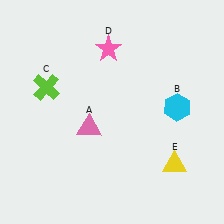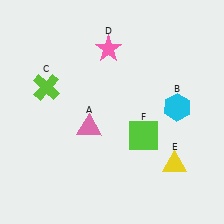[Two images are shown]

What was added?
A lime square (F) was added in Image 2.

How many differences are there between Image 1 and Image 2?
There is 1 difference between the two images.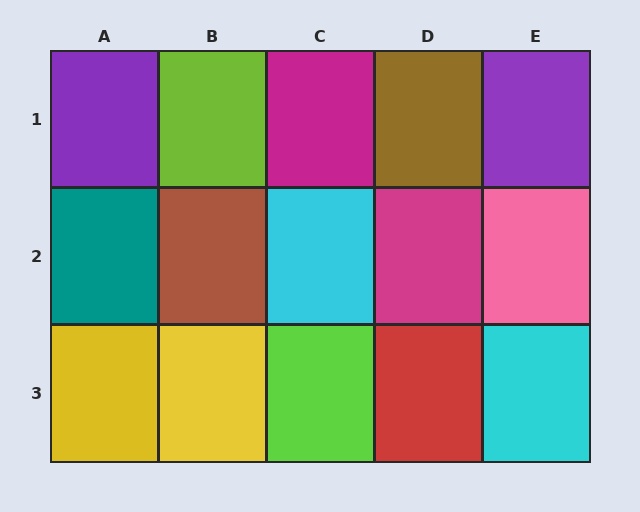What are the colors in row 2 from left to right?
Teal, brown, cyan, magenta, pink.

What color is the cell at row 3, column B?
Yellow.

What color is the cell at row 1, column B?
Lime.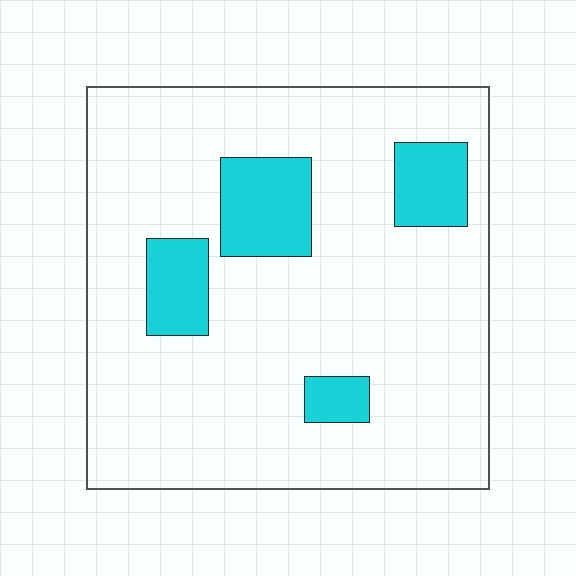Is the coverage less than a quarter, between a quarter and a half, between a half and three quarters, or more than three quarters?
Less than a quarter.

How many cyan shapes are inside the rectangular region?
4.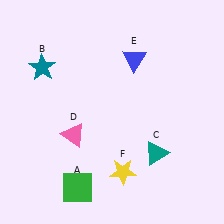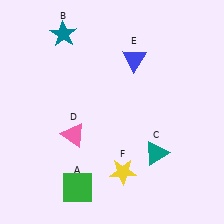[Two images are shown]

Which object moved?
The teal star (B) moved up.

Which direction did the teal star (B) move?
The teal star (B) moved up.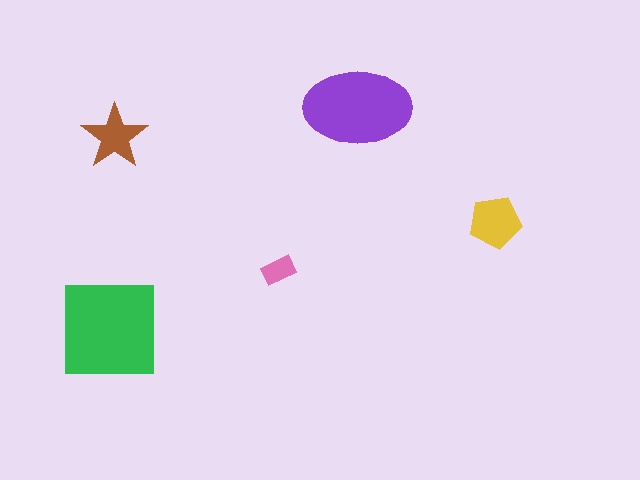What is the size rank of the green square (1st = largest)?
1st.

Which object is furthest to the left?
The green square is leftmost.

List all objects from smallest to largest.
The pink rectangle, the brown star, the yellow pentagon, the purple ellipse, the green square.